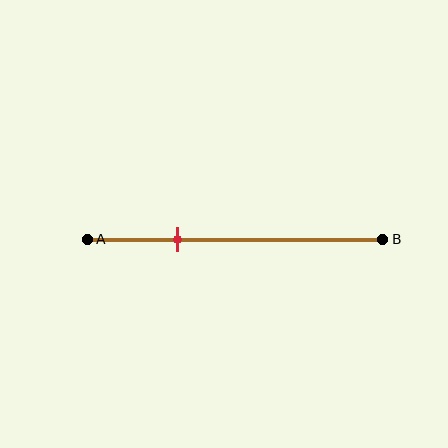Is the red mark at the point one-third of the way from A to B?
Yes, the mark is approximately at the one-third point.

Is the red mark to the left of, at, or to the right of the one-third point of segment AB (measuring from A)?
The red mark is approximately at the one-third point of segment AB.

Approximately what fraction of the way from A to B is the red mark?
The red mark is approximately 30% of the way from A to B.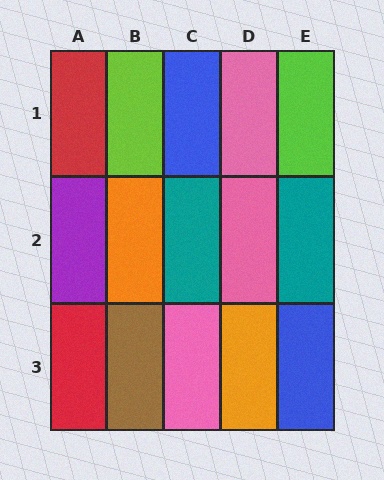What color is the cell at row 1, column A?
Red.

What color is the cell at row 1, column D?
Pink.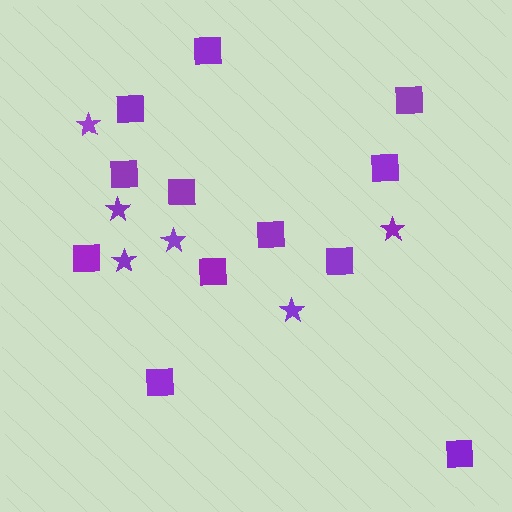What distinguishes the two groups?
There are 2 groups: one group of stars (6) and one group of squares (12).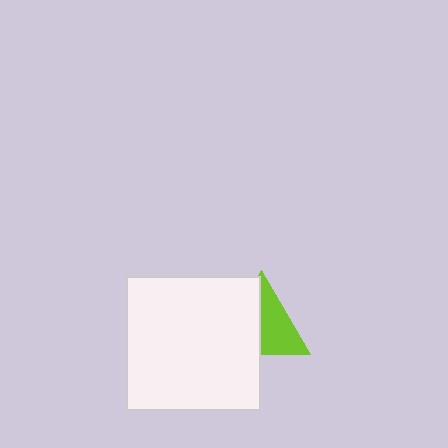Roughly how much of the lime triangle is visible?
About half of it is visible (roughly 51%).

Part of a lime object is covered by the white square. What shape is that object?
It is a triangle.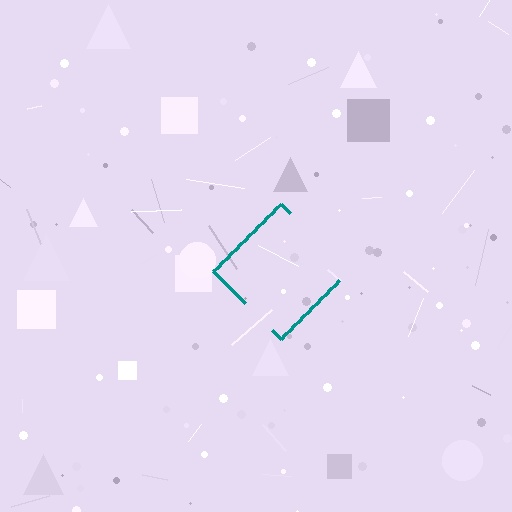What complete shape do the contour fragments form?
The contour fragments form a diamond.